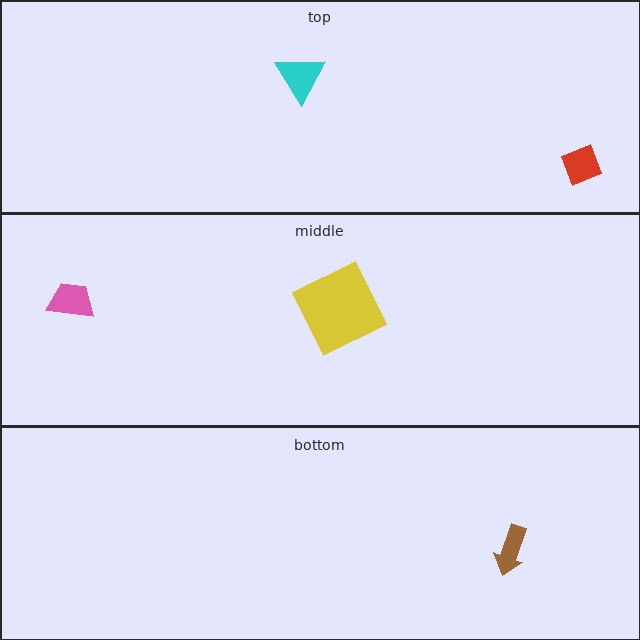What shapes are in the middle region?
The yellow square, the pink trapezoid.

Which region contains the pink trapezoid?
The middle region.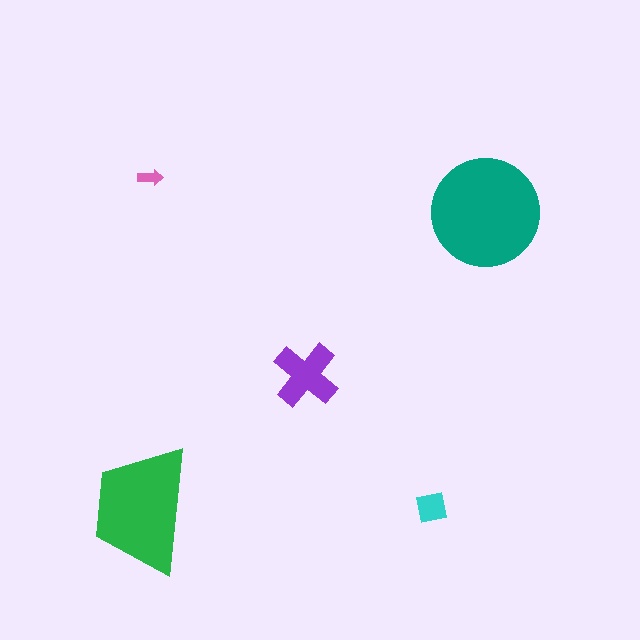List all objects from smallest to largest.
The pink arrow, the cyan square, the purple cross, the green trapezoid, the teal circle.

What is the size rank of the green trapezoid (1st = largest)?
2nd.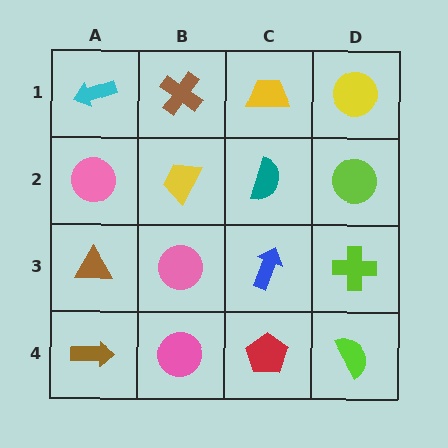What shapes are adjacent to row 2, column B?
A brown cross (row 1, column B), a pink circle (row 3, column B), a pink circle (row 2, column A), a teal semicircle (row 2, column C).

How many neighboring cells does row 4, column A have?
2.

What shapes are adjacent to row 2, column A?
A cyan arrow (row 1, column A), a brown triangle (row 3, column A), a yellow trapezoid (row 2, column B).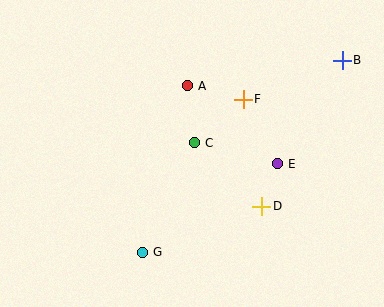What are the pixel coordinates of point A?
Point A is at (187, 86).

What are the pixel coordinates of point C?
Point C is at (194, 143).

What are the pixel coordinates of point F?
Point F is at (243, 99).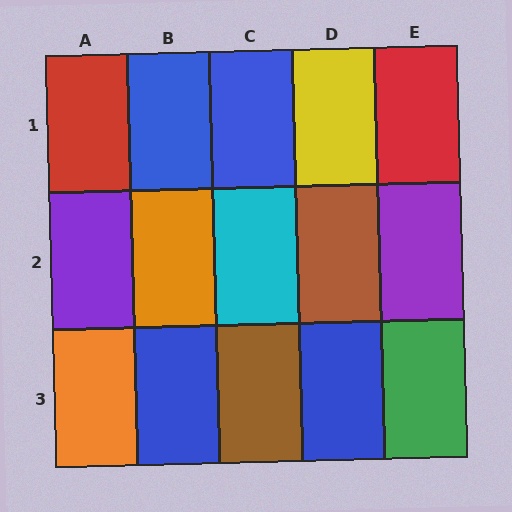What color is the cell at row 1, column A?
Red.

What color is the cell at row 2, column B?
Orange.